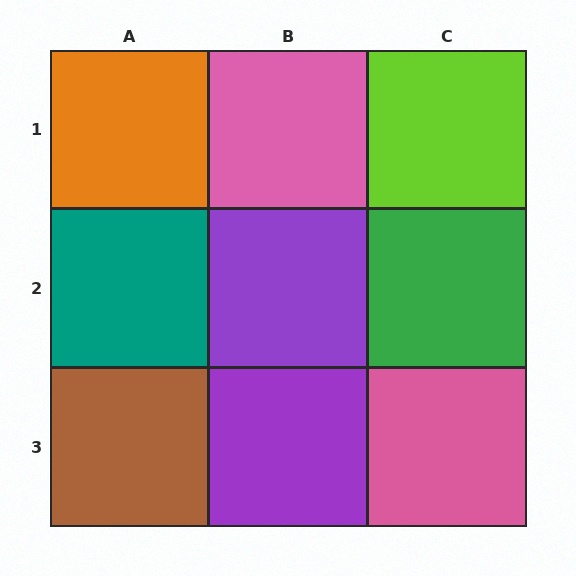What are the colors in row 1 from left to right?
Orange, pink, lime.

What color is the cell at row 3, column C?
Pink.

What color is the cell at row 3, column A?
Brown.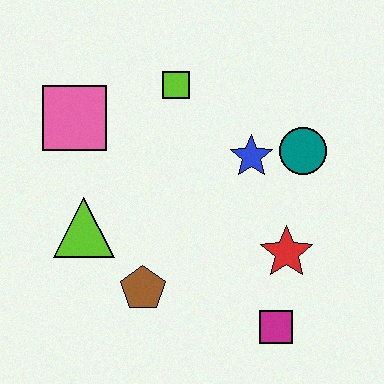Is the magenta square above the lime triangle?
No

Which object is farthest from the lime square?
The magenta square is farthest from the lime square.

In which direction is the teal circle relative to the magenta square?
The teal circle is above the magenta square.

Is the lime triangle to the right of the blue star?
No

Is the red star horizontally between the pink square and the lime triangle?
No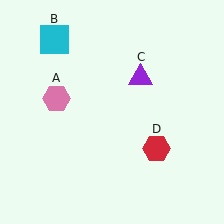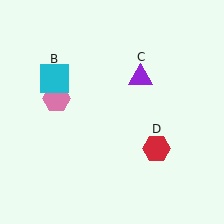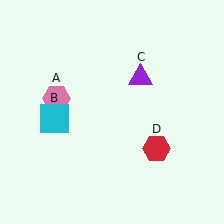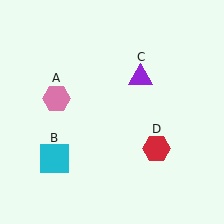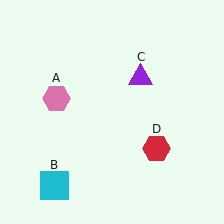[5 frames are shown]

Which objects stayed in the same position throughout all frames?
Pink hexagon (object A) and purple triangle (object C) and red hexagon (object D) remained stationary.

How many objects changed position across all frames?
1 object changed position: cyan square (object B).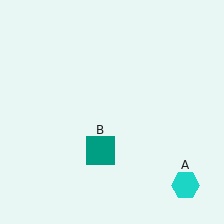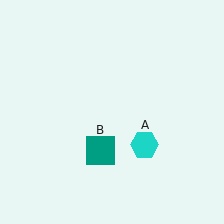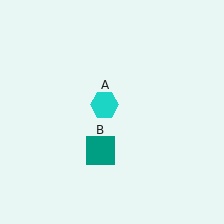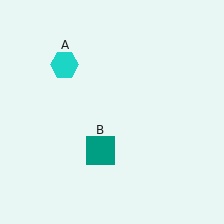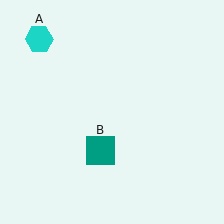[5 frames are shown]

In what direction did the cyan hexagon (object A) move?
The cyan hexagon (object A) moved up and to the left.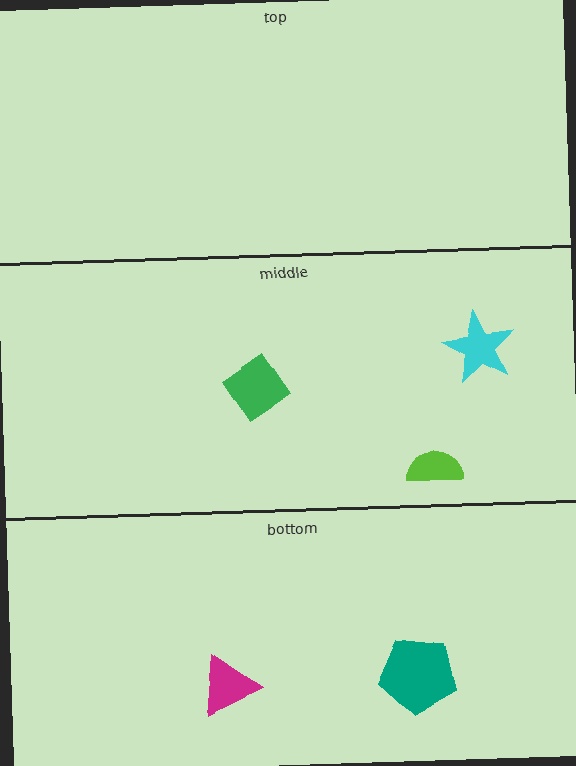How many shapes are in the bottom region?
2.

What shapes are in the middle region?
The lime semicircle, the green diamond, the cyan star.